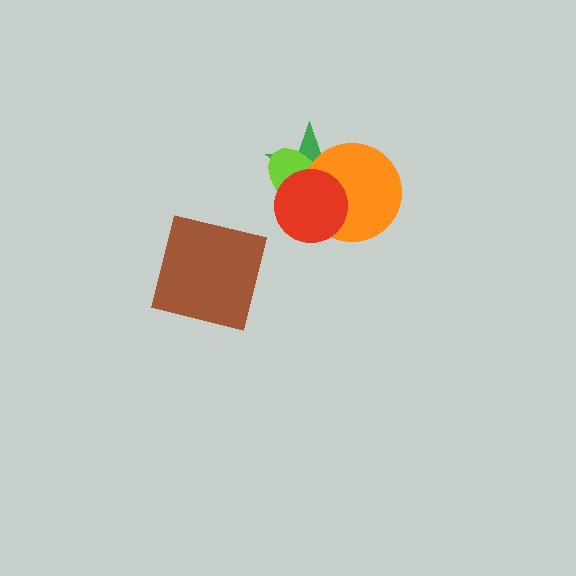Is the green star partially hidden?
Yes, it is partially covered by another shape.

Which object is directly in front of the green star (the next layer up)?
The lime ellipse is directly in front of the green star.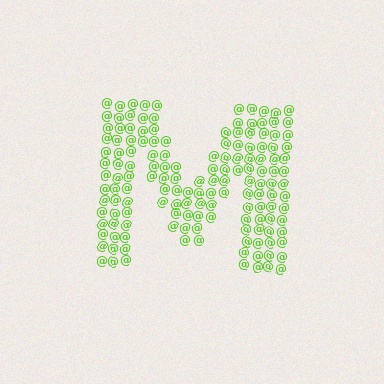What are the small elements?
The small elements are at signs.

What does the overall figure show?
The overall figure shows the letter M.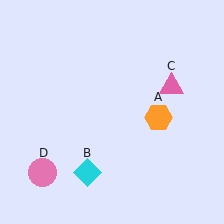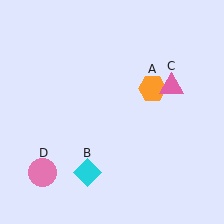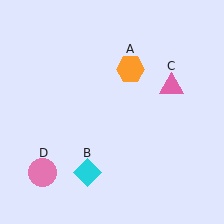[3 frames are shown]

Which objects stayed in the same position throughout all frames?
Cyan diamond (object B) and pink triangle (object C) and pink circle (object D) remained stationary.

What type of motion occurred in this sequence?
The orange hexagon (object A) rotated counterclockwise around the center of the scene.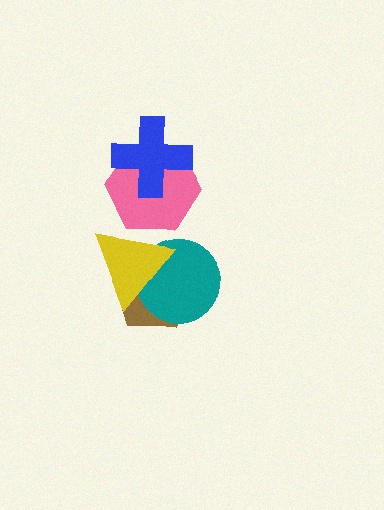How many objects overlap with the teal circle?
2 objects overlap with the teal circle.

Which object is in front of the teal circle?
The yellow triangle is in front of the teal circle.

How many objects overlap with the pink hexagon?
2 objects overlap with the pink hexagon.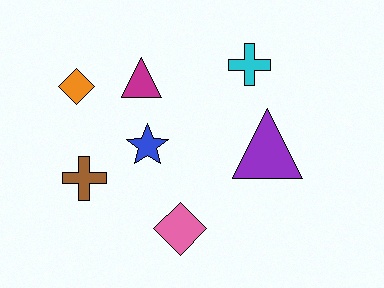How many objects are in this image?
There are 7 objects.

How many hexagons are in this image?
There are no hexagons.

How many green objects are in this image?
There are no green objects.